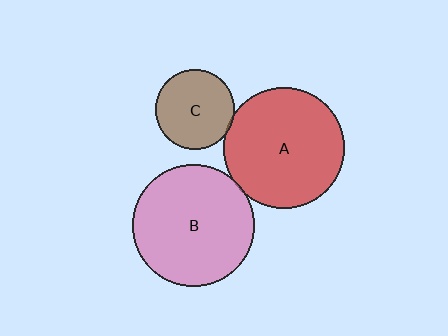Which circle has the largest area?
Circle B (pink).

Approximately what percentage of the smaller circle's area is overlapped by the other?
Approximately 5%.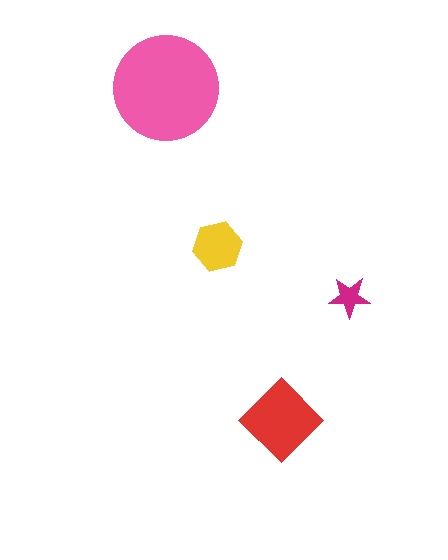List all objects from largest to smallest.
The pink circle, the red diamond, the yellow hexagon, the magenta star.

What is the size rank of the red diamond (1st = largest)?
2nd.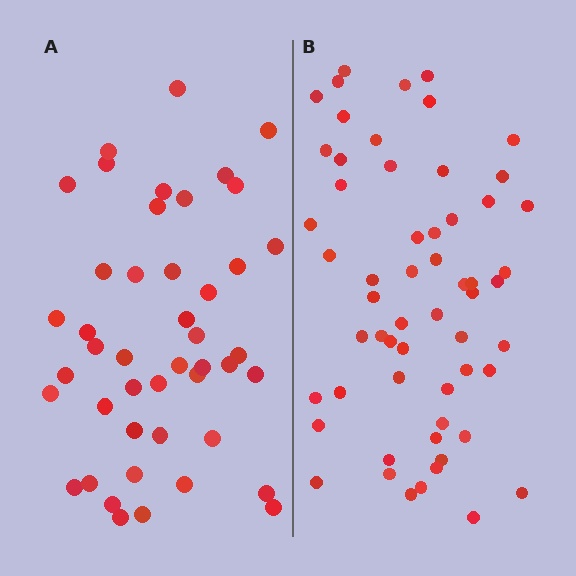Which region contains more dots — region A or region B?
Region B (the right region) has more dots.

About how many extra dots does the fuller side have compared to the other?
Region B has approximately 15 more dots than region A.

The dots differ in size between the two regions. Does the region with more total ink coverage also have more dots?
No. Region A has more total ink coverage because its dots are larger, but region B actually contains more individual dots. Total area can be misleading — the number of items is what matters here.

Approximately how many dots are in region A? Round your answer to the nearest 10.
About 40 dots. (The exact count is 45, which rounds to 40.)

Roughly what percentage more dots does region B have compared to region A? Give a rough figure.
About 30% more.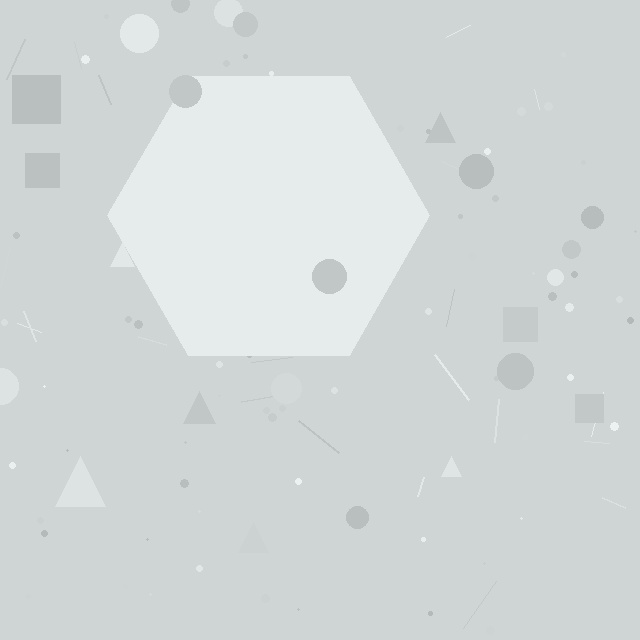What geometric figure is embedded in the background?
A hexagon is embedded in the background.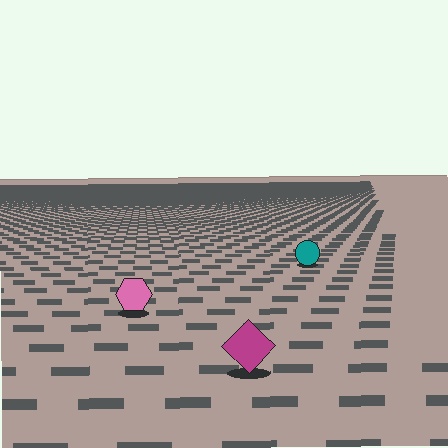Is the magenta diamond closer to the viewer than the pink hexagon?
Yes. The magenta diamond is closer — you can tell from the texture gradient: the ground texture is coarser near it.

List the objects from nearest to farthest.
From nearest to farthest: the magenta diamond, the pink hexagon, the teal circle.